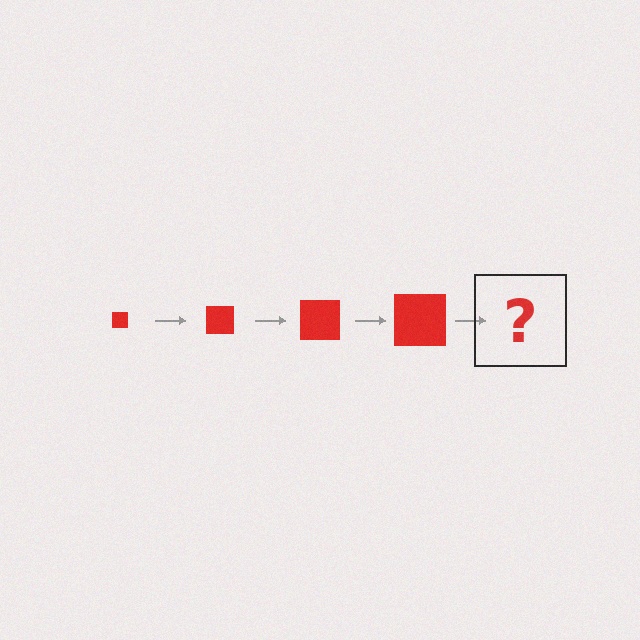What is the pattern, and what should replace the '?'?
The pattern is that the square gets progressively larger each step. The '?' should be a red square, larger than the previous one.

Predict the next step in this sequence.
The next step is a red square, larger than the previous one.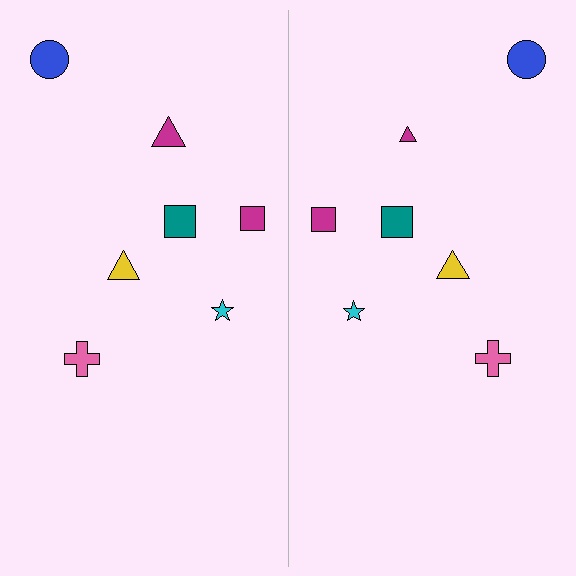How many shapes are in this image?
There are 14 shapes in this image.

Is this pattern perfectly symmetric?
No, the pattern is not perfectly symmetric. The magenta triangle on the right side has a different size than its mirror counterpart.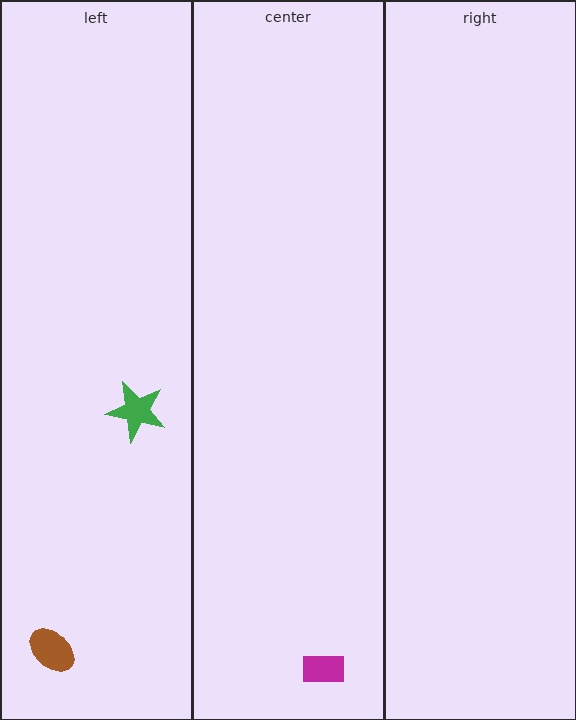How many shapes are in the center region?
1.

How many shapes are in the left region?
2.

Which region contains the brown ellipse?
The left region.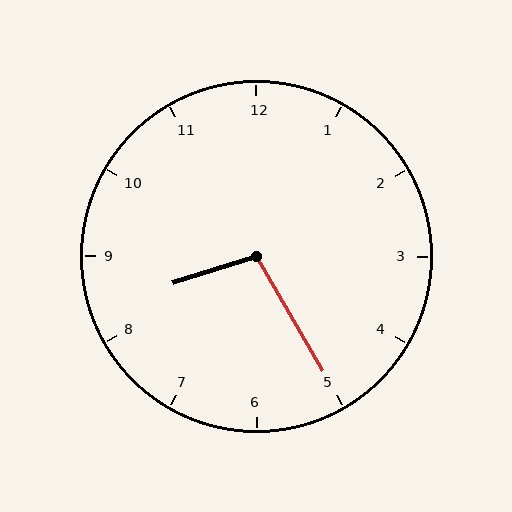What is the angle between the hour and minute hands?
Approximately 102 degrees.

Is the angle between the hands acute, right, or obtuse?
It is obtuse.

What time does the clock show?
8:25.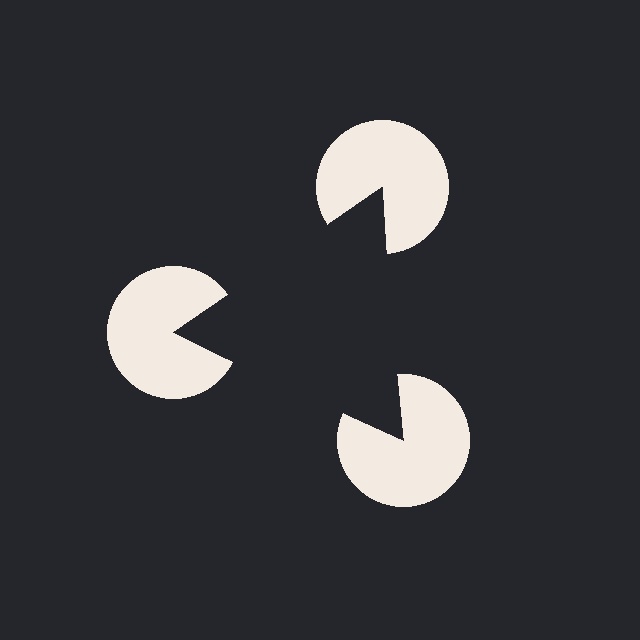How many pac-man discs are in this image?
There are 3 — one at each vertex of the illusory triangle.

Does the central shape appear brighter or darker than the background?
It typically appears slightly darker than the background, even though no actual brightness change is drawn.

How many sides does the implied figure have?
3 sides.